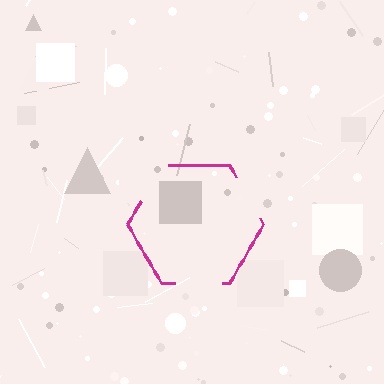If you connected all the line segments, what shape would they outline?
They would outline a hexagon.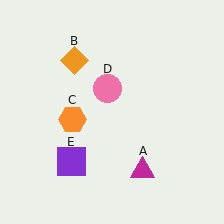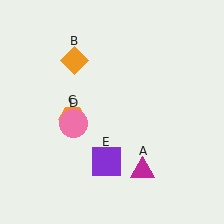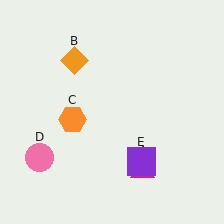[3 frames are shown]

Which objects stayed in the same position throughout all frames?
Magenta triangle (object A) and orange diamond (object B) and orange hexagon (object C) remained stationary.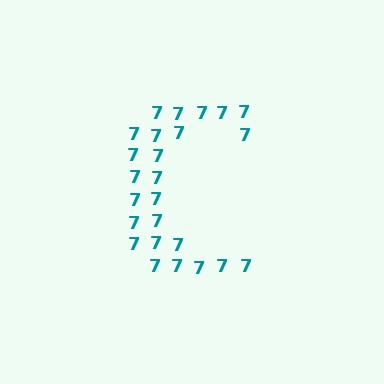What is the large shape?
The large shape is the letter C.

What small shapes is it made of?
It is made of small digit 7's.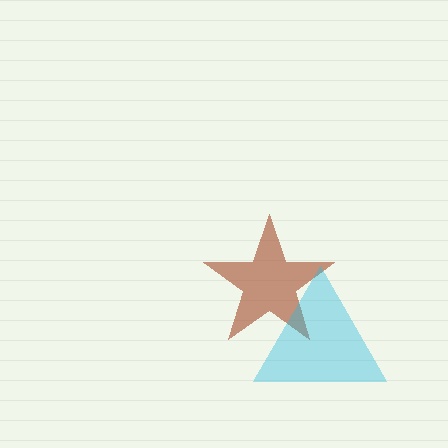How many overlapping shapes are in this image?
There are 2 overlapping shapes in the image.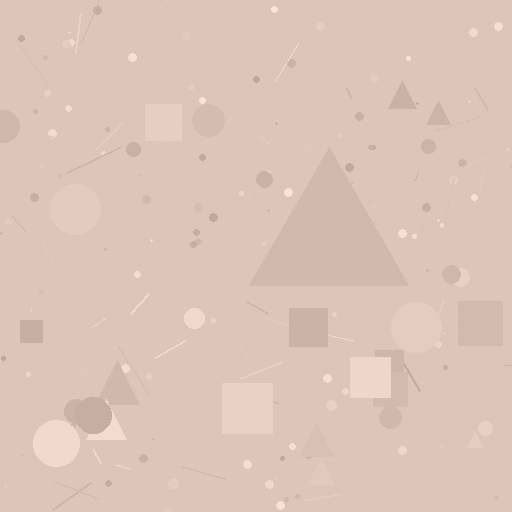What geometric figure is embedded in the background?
A triangle is embedded in the background.